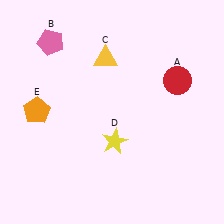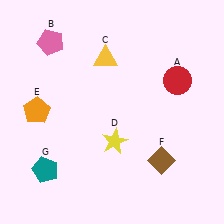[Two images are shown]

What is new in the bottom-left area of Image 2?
A teal pentagon (G) was added in the bottom-left area of Image 2.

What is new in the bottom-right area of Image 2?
A brown diamond (F) was added in the bottom-right area of Image 2.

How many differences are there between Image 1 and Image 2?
There are 2 differences between the two images.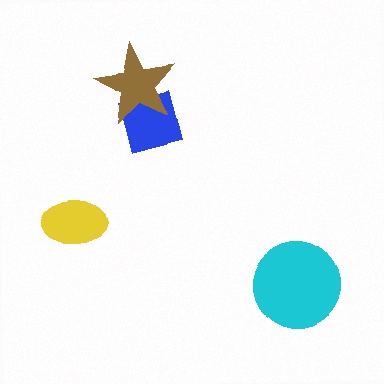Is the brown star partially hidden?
No, no other shape covers it.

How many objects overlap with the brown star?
1 object overlaps with the brown star.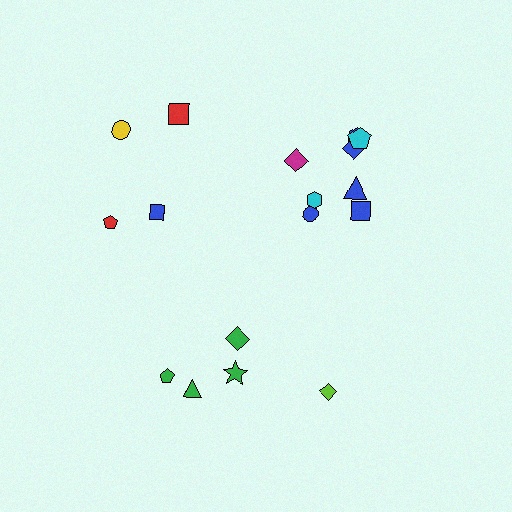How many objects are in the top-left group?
There are 4 objects.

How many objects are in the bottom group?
There are 5 objects.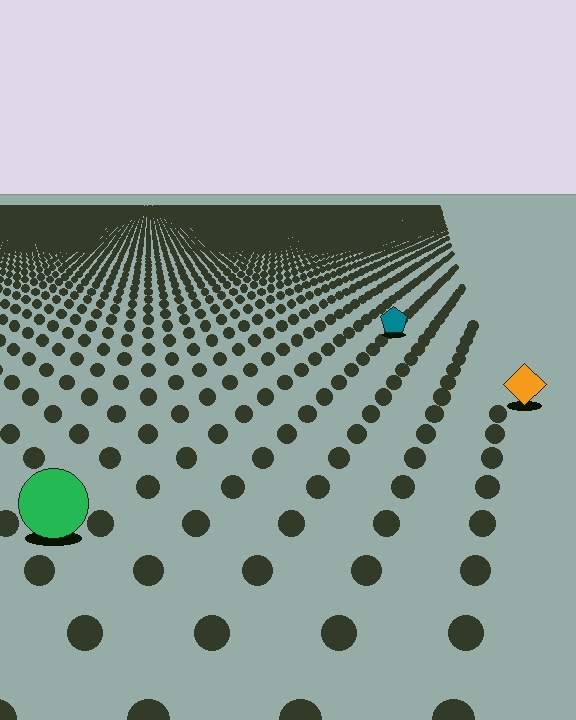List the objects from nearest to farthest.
From nearest to farthest: the green circle, the orange diamond, the teal pentagon.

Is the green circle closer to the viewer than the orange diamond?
Yes. The green circle is closer — you can tell from the texture gradient: the ground texture is coarser near it.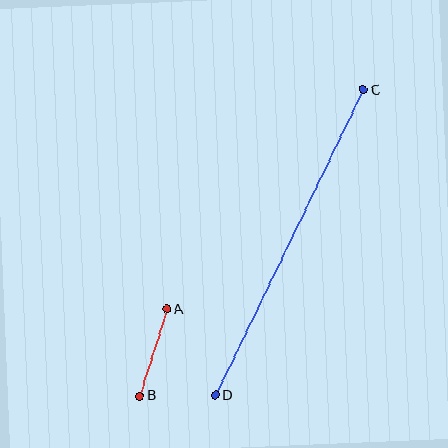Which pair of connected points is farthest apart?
Points C and D are farthest apart.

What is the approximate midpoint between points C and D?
The midpoint is at approximately (289, 243) pixels.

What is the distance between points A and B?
The distance is approximately 91 pixels.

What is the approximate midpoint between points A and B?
The midpoint is at approximately (153, 353) pixels.